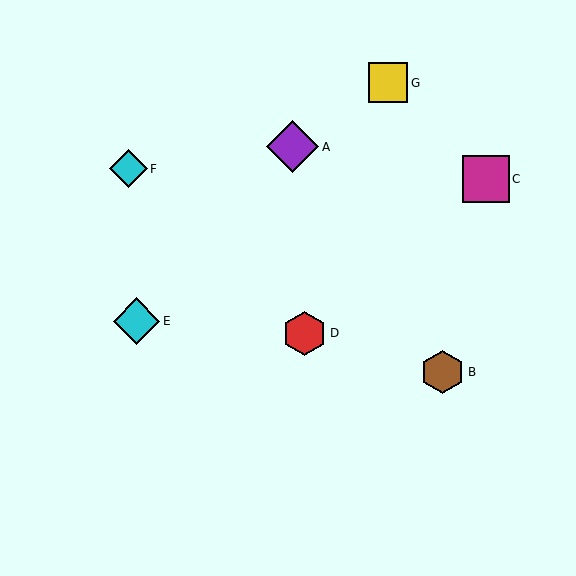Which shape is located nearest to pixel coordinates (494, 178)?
The magenta square (labeled C) at (486, 179) is nearest to that location.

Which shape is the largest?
The purple diamond (labeled A) is the largest.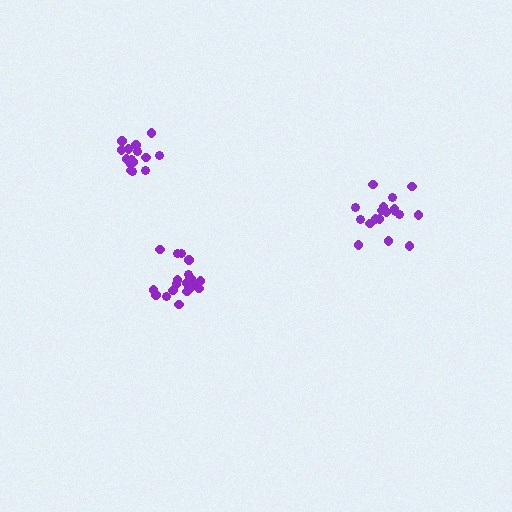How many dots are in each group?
Group 1: 15 dots, Group 2: 18 dots, Group 3: 19 dots (52 total).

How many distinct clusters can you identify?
There are 3 distinct clusters.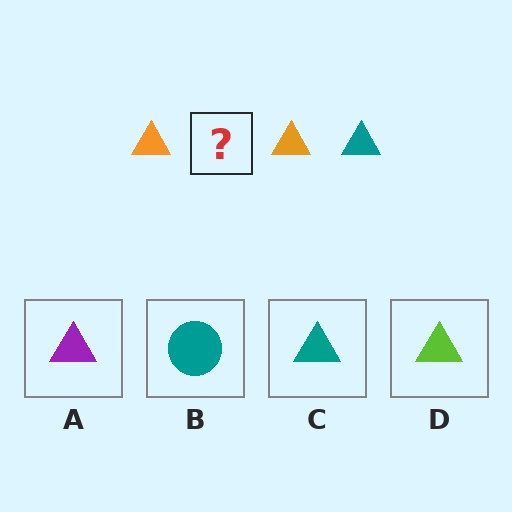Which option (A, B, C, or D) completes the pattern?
C.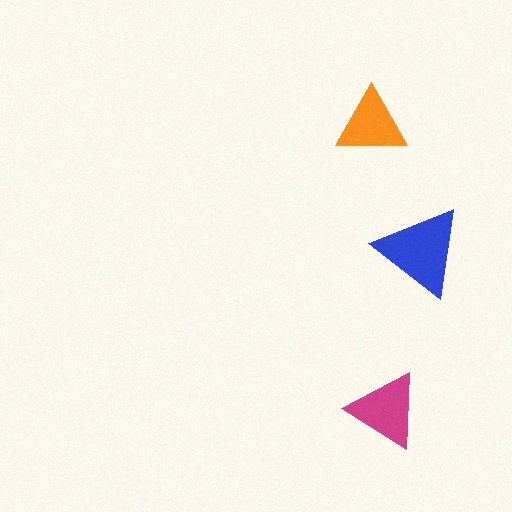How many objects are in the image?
There are 3 objects in the image.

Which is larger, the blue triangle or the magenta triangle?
The blue one.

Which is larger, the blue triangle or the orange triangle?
The blue one.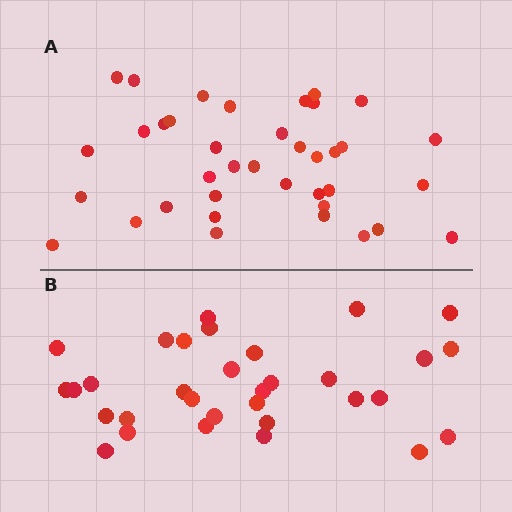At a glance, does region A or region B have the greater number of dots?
Region A (the top region) has more dots.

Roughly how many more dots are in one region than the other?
Region A has about 6 more dots than region B.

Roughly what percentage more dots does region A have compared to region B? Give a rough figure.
About 20% more.